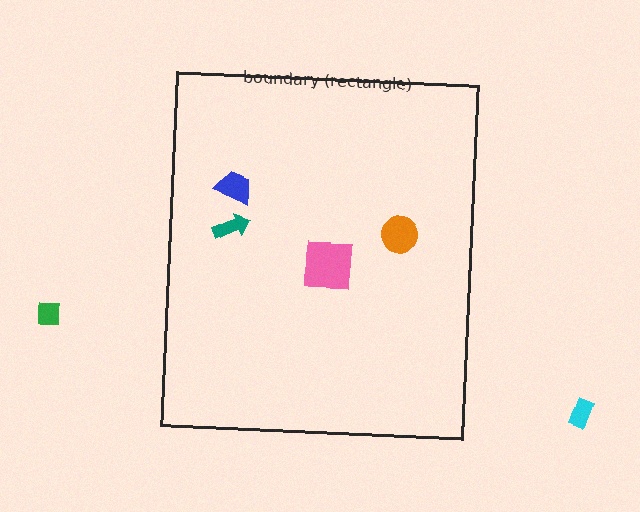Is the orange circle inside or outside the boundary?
Inside.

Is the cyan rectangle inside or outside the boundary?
Outside.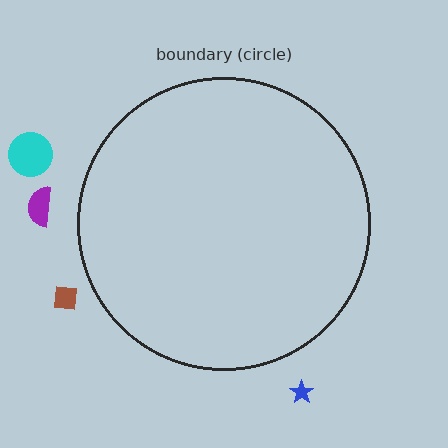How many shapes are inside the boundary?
0 inside, 4 outside.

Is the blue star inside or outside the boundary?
Outside.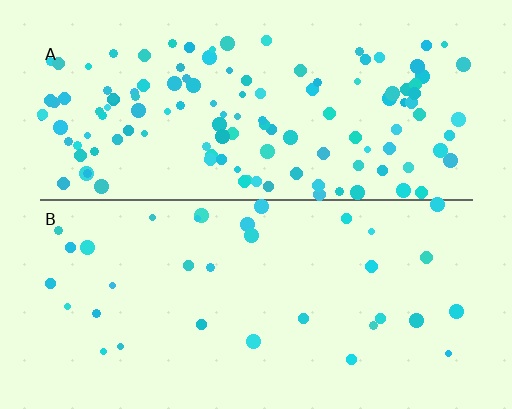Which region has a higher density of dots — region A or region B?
A (the top).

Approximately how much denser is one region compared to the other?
Approximately 3.8× — region A over region B.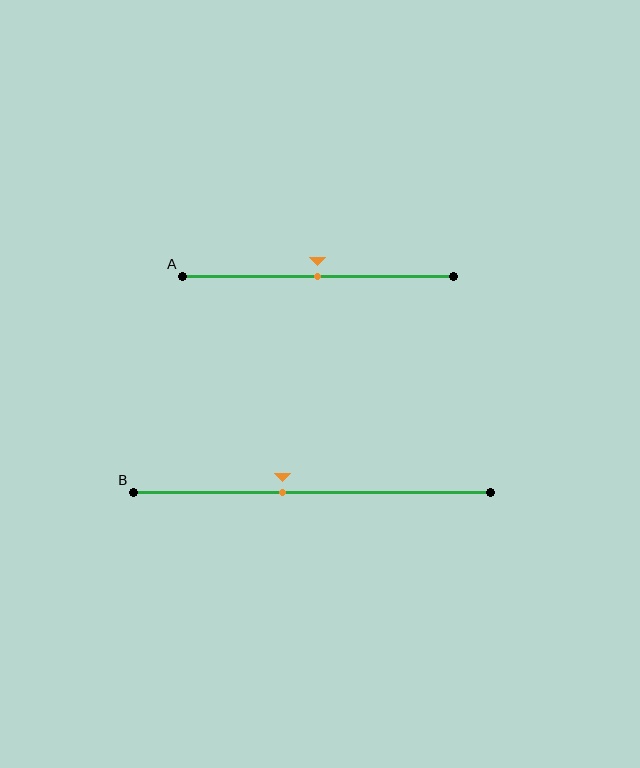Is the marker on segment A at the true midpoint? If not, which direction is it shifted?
Yes, the marker on segment A is at the true midpoint.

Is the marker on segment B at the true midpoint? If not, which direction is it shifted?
No, the marker on segment B is shifted to the left by about 8% of the segment length.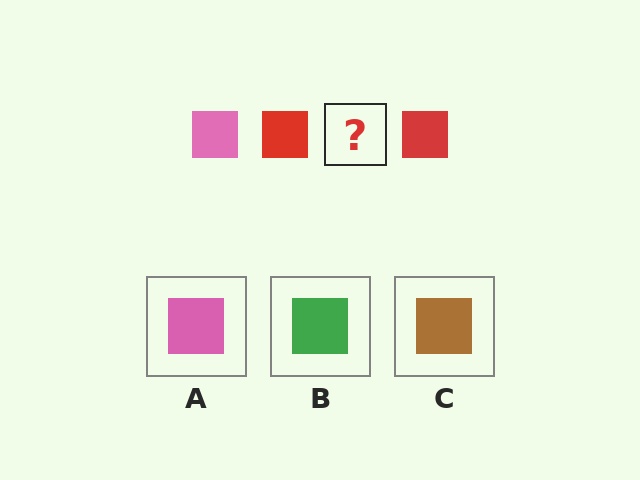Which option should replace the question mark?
Option A.